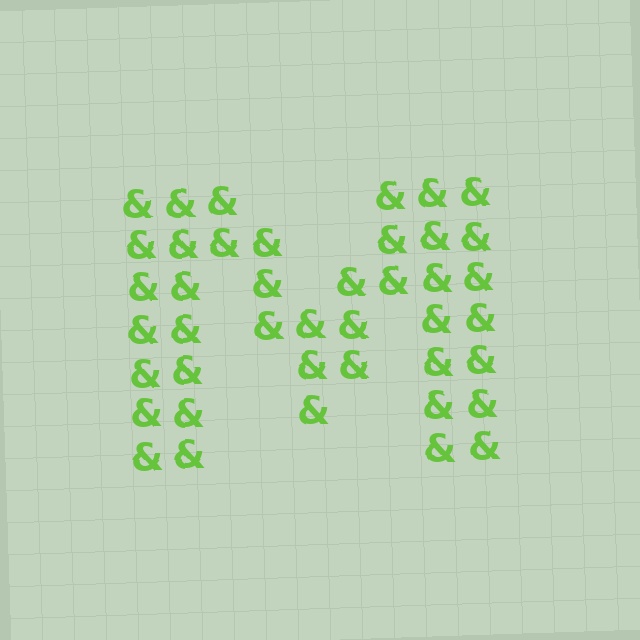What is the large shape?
The large shape is the letter M.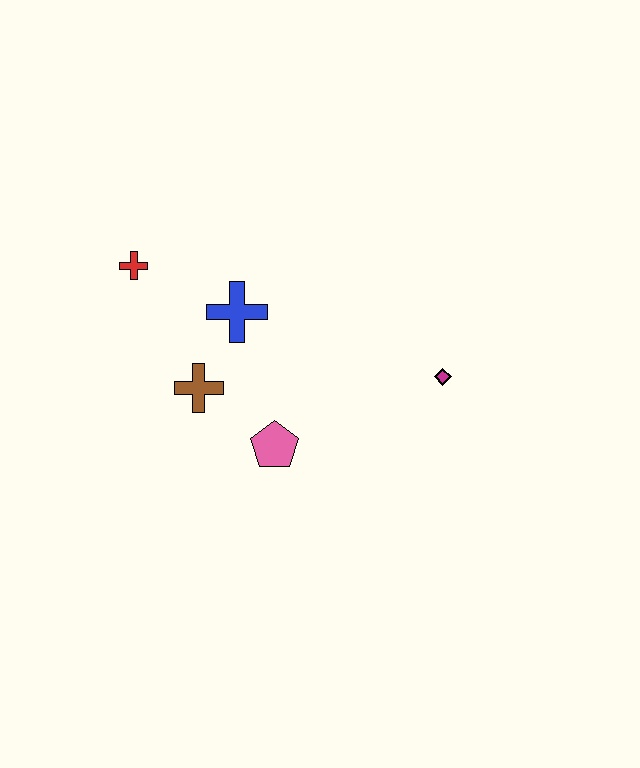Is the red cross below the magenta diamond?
No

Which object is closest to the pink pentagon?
The brown cross is closest to the pink pentagon.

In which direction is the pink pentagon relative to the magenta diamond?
The pink pentagon is to the left of the magenta diamond.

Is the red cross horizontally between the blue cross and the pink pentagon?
No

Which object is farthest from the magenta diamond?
The red cross is farthest from the magenta diamond.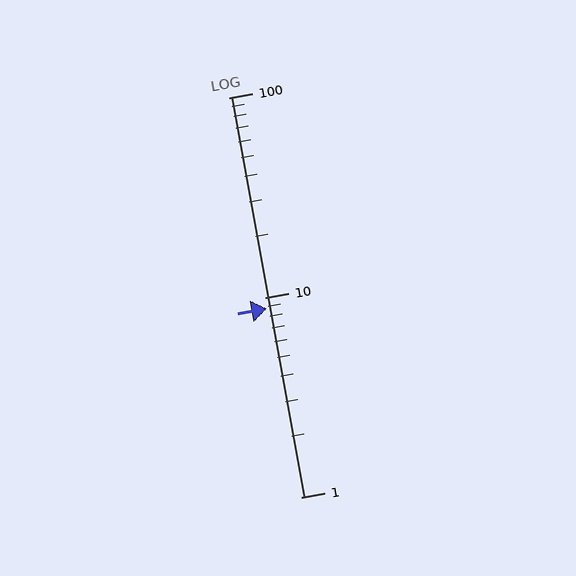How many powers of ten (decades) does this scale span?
The scale spans 2 decades, from 1 to 100.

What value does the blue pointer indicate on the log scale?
The pointer indicates approximately 8.8.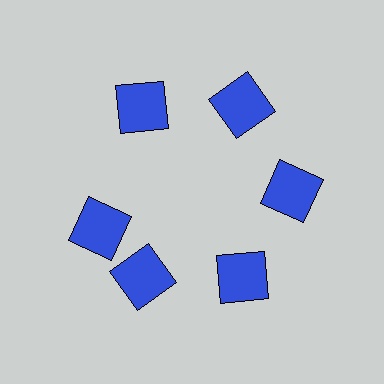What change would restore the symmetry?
The symmetry would be restored by rotating it back into even spacing with its neighbors so that all 6 squares sit at equal angles and equal distance from the center.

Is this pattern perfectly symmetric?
No. The 6 blue squares are arranged in a ring, but one element near the 9 o'clock position is rotated out of alignment along the ring, breaking the 6-fold rotational symmetry.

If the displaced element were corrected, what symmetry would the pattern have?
It would have 6-fold rotational symmetry — the pattern would map onto itself every 60 degrees.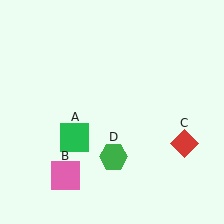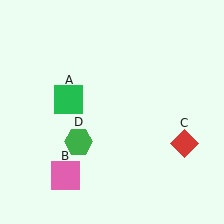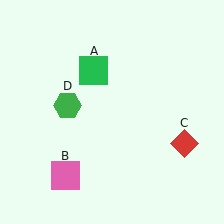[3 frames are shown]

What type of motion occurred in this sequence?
The green square (object A), green hexagon (object D) rotated clockwise around the center of the scene.